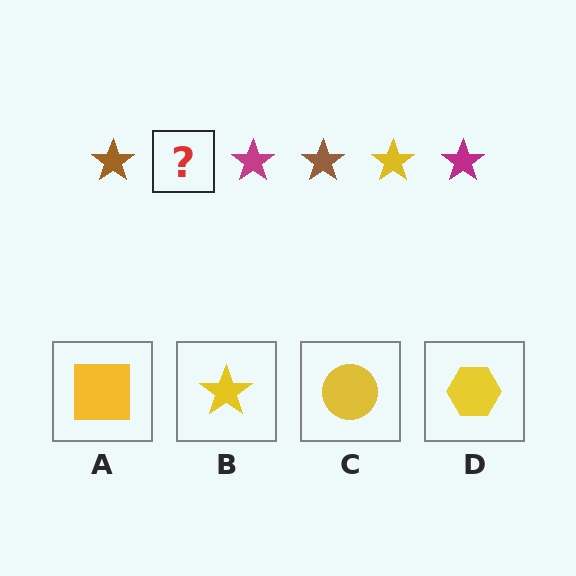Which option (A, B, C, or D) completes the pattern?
B.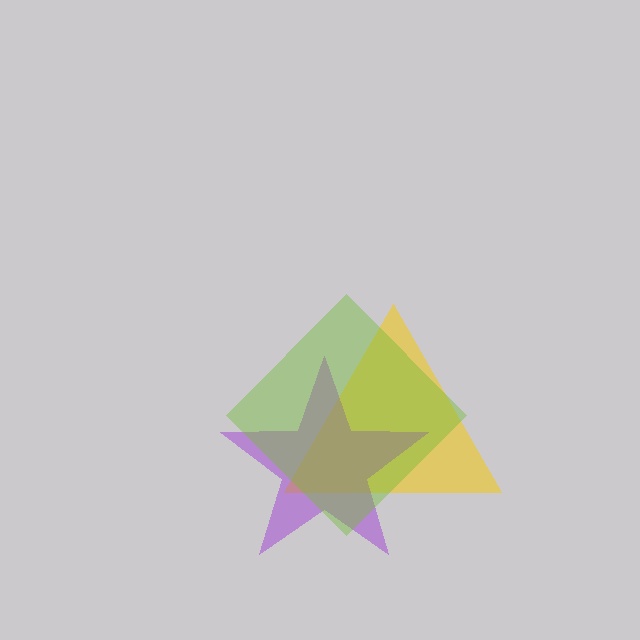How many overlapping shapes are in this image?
There are 3 overlapping shapes in the image.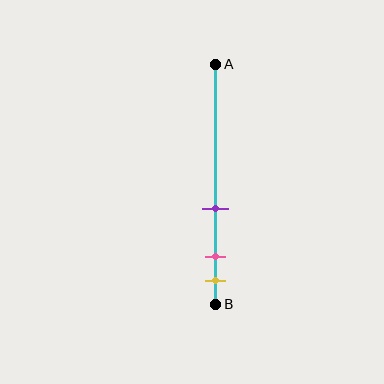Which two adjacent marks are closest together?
The pink and yellow marks are the closest adjacent pair.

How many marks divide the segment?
There are 3 marks dividing the segment.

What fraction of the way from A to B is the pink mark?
The pink mark is approximately 80% (0.8) of the way from A to B.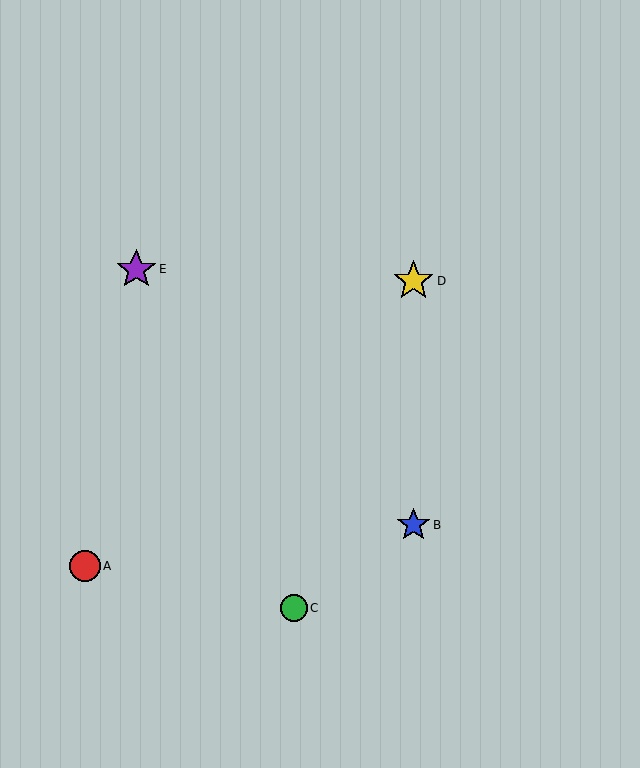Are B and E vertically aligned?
No, B is at x≈414 and E is at x≈136.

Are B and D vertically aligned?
Yes, both are at x≈414.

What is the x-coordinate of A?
Object A is at x≈85.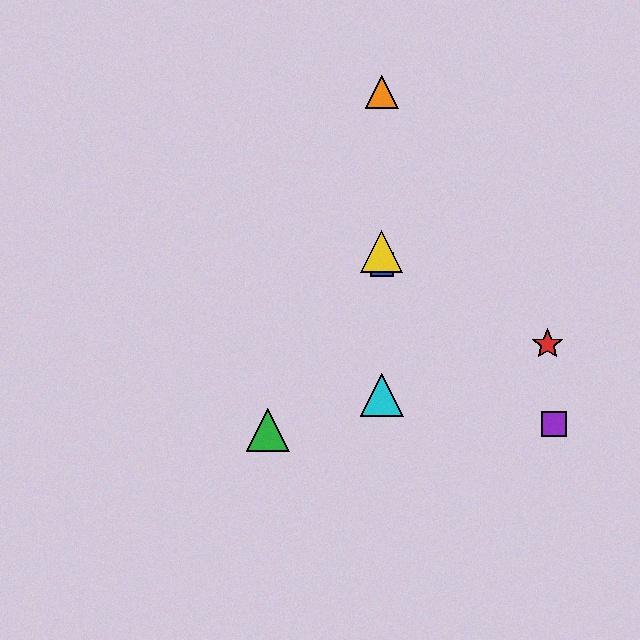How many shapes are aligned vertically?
4 shapes (the blue square, the yellow triangle, the orange triangle, the cyan triangle) are aligned vertically.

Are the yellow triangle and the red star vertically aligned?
No, the yellow triangle is at x≈382 and the red star is at x≈547.